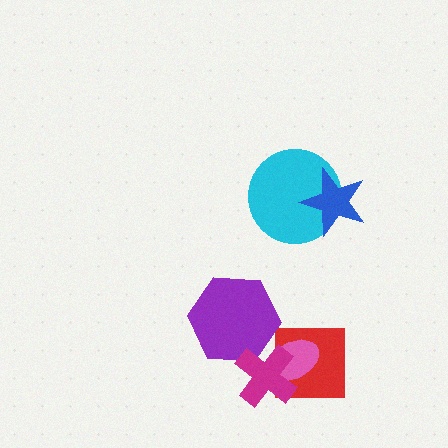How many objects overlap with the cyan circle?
1 object overlaps with the cyan circle.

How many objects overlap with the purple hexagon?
1 object overlaps with the purple hexagon.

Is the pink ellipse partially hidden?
Yes, it is partially covered by another shape.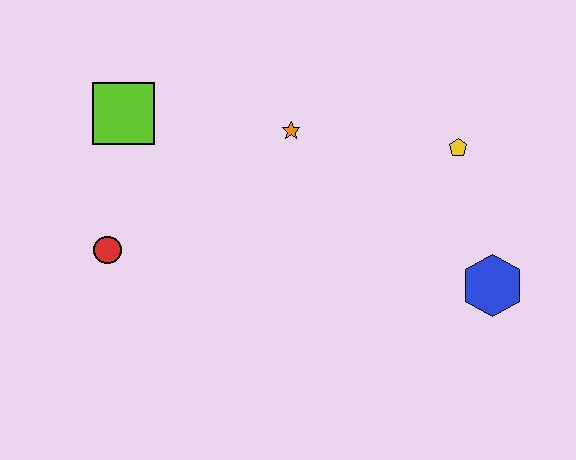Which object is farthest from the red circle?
The blue hexagon is farthest from the red circle.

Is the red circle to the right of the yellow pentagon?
No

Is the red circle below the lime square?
Yes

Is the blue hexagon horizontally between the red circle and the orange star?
No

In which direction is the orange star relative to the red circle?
The orange star is to the right of the red circle.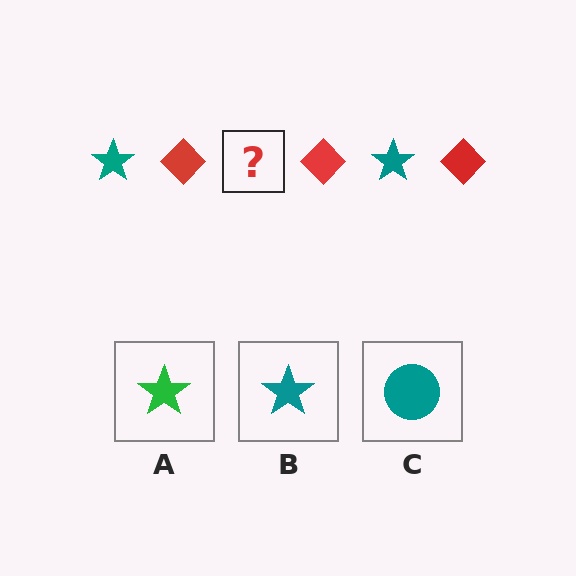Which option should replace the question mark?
Option B.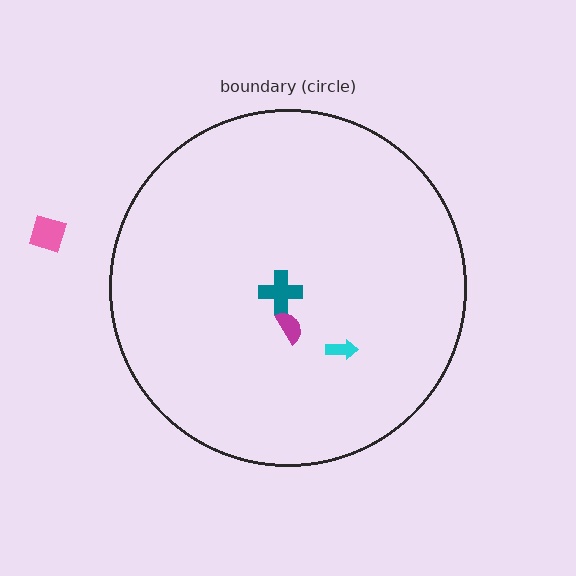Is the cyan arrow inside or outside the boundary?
Inside.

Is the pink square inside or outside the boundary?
Outside.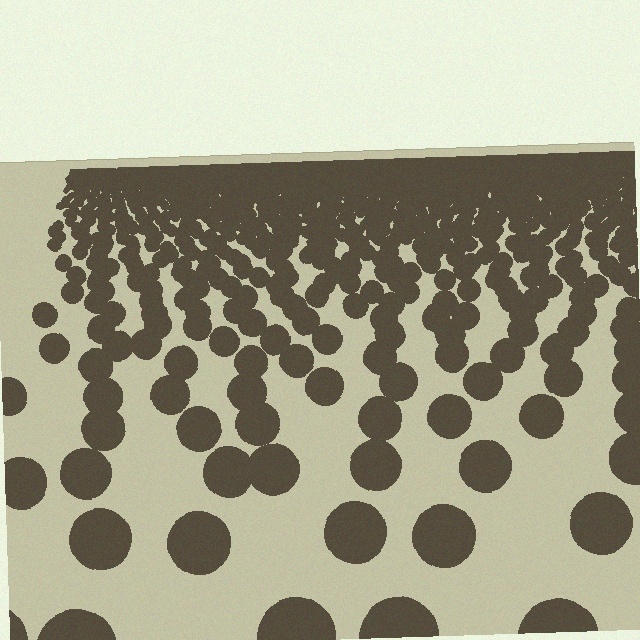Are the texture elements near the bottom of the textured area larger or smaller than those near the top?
Larger. Near the bottom, elements are closer to the viewer and appear at a bigger on-screen size.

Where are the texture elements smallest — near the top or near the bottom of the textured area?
Near the top.